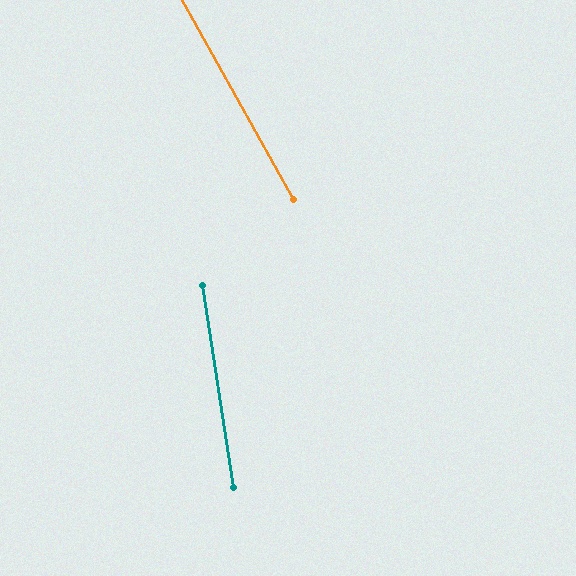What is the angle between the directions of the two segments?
Approximately 20 degrees.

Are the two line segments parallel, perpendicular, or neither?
Neither parallel nor perpendicular — they differ by about 20°.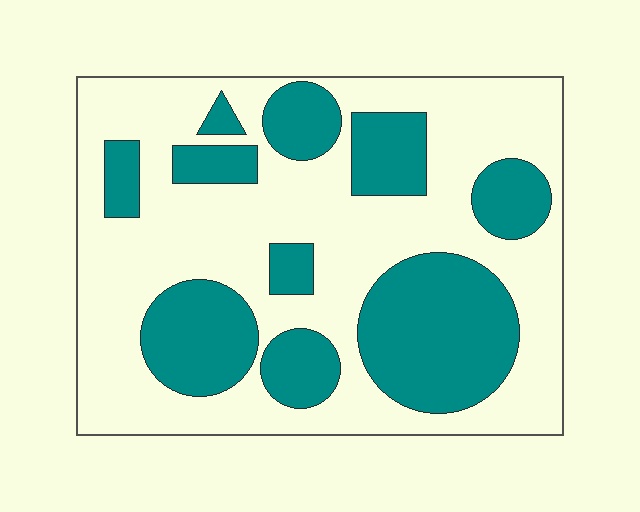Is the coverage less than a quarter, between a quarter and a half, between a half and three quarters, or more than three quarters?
Between a quarter and a half.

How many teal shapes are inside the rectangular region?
10.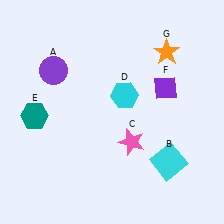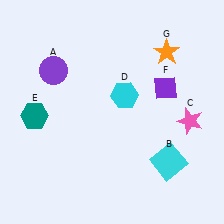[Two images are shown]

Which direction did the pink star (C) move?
The pink star (C) moved right.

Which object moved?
The pink star (C) moved right.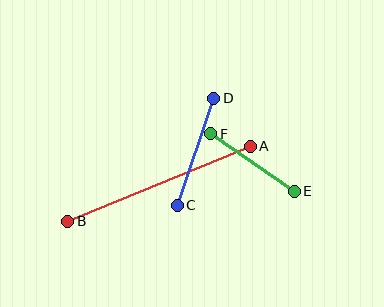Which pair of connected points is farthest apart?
Points A and B are farthest apart.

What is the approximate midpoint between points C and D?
The midpoint is at approximately (196, 152) pixels.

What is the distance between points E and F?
The distance is approximately 101 pixels.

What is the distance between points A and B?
The distance is approximately 197 pixels.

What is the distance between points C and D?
The distance is approximately 113 pixels.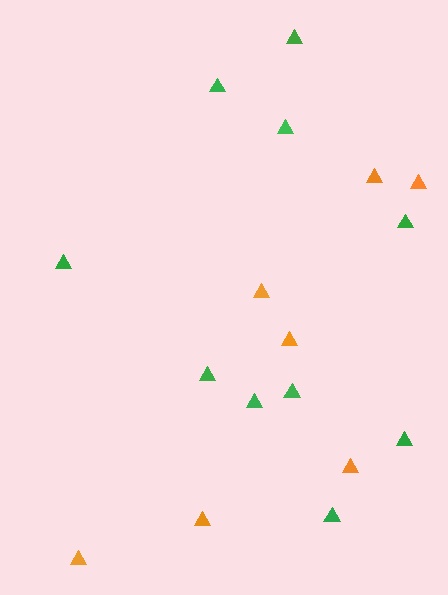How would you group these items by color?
There are 2 groups: one group of green triangles (10) and one group of orange triangles (7).